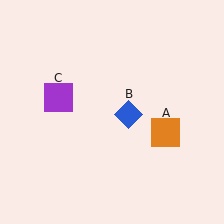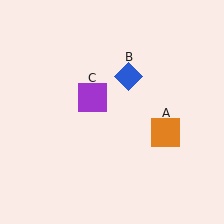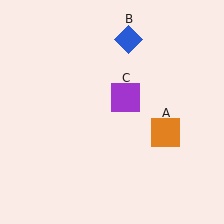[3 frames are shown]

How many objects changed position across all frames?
2 objects changed position: blue diamond (object B), purple square (object C).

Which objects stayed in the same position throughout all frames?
Orange square (object A) remained stationary.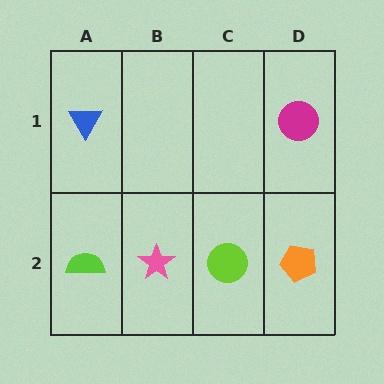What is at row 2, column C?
A lime circle.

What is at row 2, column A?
A lime semicircle.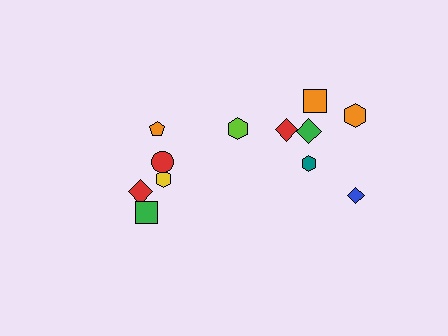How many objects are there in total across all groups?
There are 12 objects.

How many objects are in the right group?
There are 7 objects.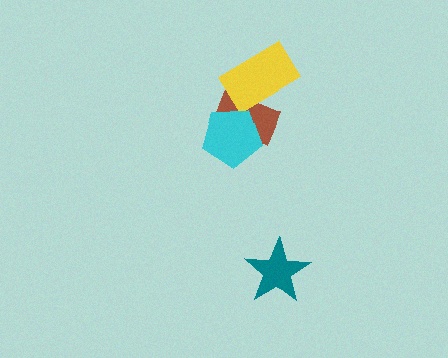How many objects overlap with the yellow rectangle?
1 object overlaps with the yellow rectangle.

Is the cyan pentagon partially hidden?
No, no other shape covers it.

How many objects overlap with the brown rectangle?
2 objects overlap with the brown rectangle.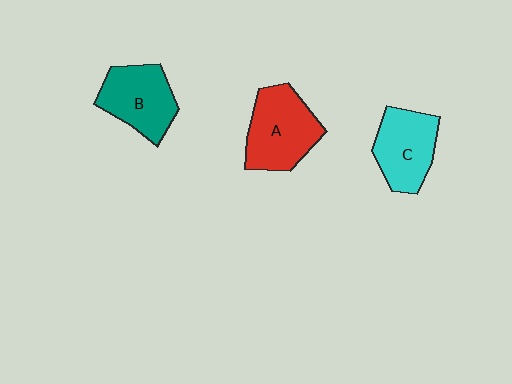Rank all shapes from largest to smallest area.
From largest to smallest: A (red), B (teal), C (cyan).